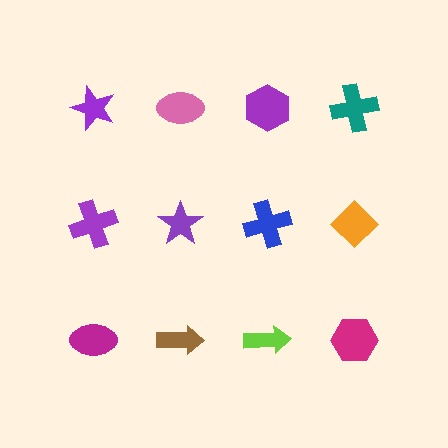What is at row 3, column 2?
A brown arrow.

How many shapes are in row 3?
4 shapes.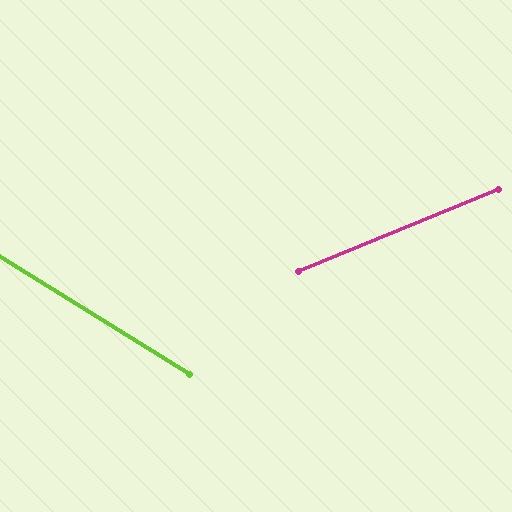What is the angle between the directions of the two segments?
Approximately 54 degrees.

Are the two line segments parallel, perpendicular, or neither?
Neither parallel nor perpendicular — they differ by about 54°.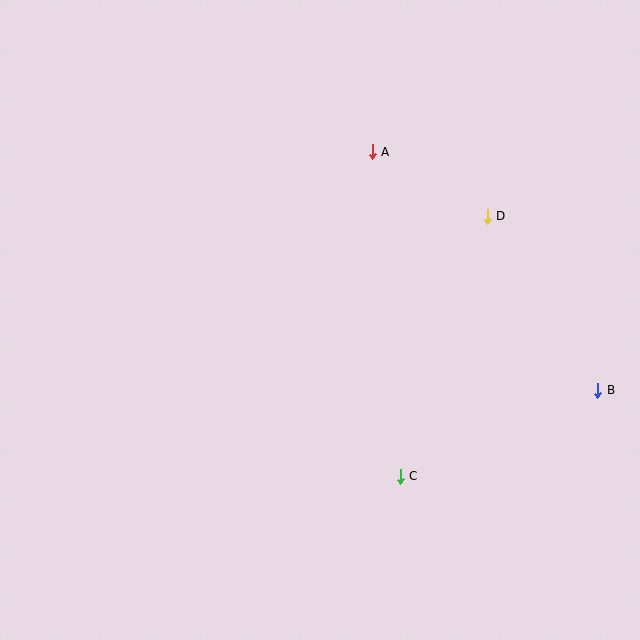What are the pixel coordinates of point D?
Point D is at (487, 216).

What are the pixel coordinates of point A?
Point A is at (372, 152).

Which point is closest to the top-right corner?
Point D is closest to the top-right corner.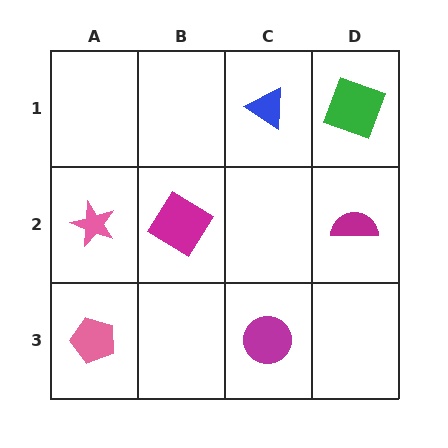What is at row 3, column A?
A pink pentagon.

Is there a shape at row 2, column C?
No, that cell is empty.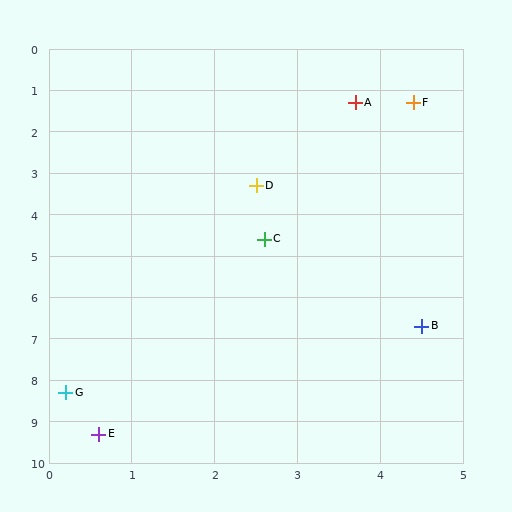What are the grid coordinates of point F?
Point F is at approximately (4.4, 1.3).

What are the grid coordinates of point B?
Point B is at approximately (4.5, 6.7).